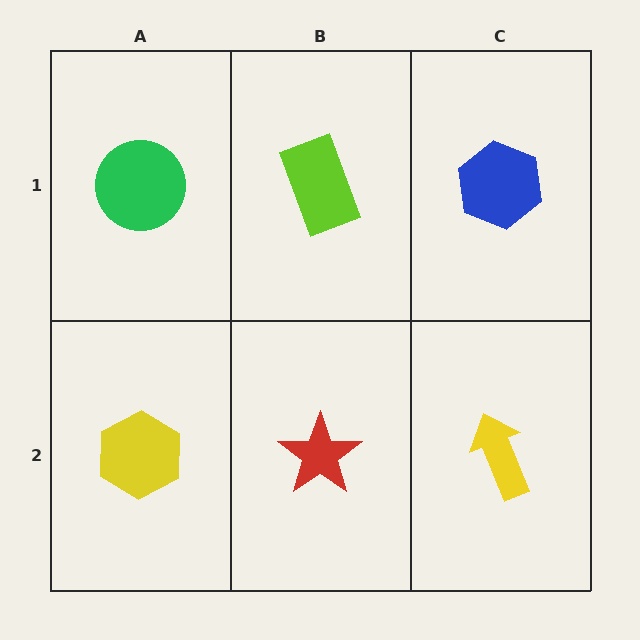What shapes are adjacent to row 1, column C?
A yellow arrow (row 2, column C), a lime rectangle (row 1, column B).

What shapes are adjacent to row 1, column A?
A yellow hexagon (row 2, column A), a lime rectangle (row 1, column B).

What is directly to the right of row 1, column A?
A lime rectangle.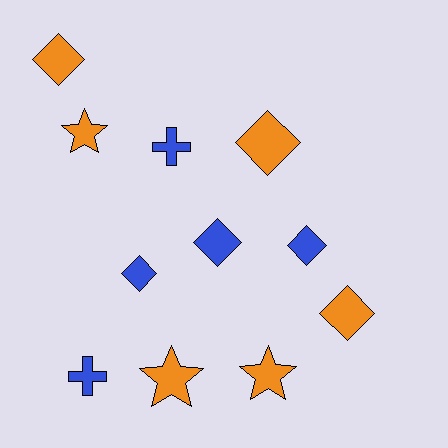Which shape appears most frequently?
Diamond, with 6 objects.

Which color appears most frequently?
Orange, with 6 objects.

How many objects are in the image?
There are 11 objects.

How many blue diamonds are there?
There are 3 blue diamonds.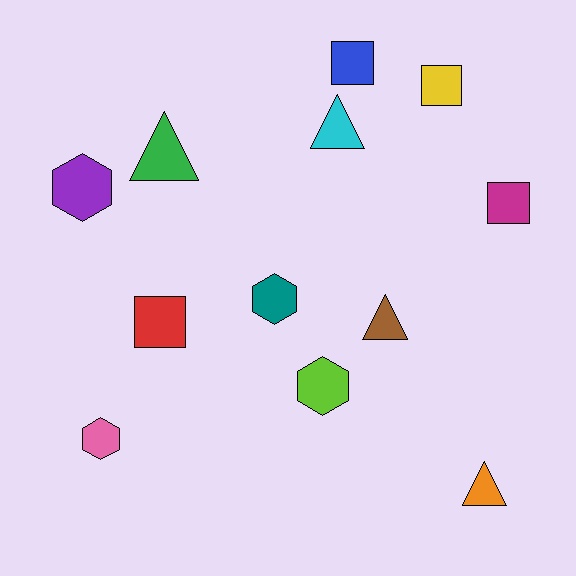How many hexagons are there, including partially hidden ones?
There are 4 hexagons.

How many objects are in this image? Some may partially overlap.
There are 12 objects.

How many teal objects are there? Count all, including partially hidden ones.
There is 1 teal object.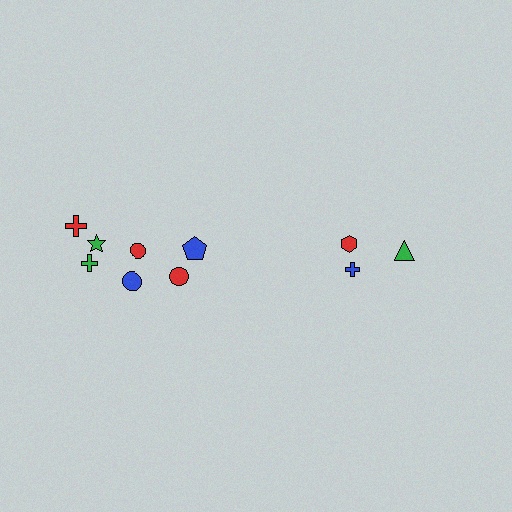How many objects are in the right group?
There are 3 objects.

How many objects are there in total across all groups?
There are 10 objects.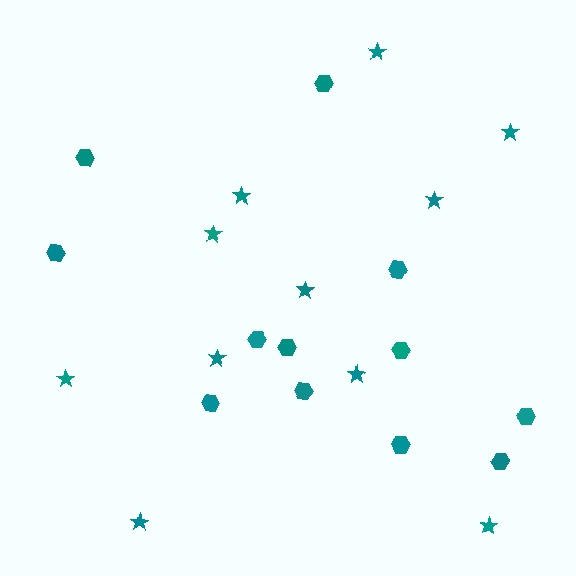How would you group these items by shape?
There are 2 groups: one group of stars (11) and one group of hexagons (12).